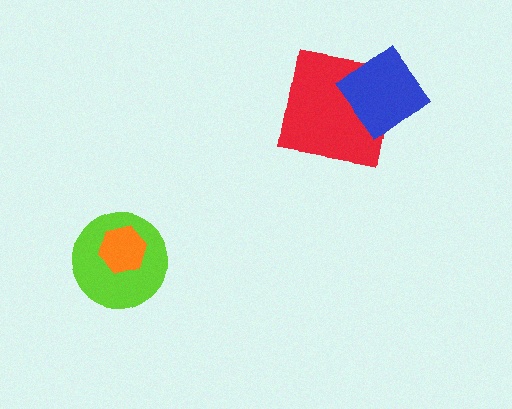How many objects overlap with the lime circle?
1 object overlaps with the lime circle.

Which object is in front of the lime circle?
The orange hexagon is in front of the lime circle.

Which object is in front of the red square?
The blue diamond is in front of the red square.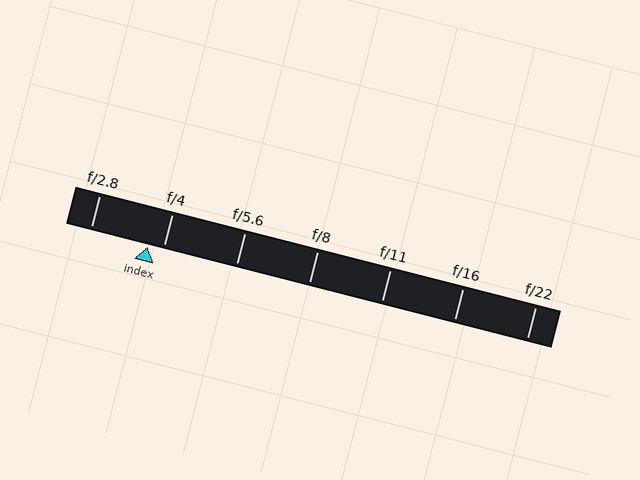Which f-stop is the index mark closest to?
The index mark is closest to f/4.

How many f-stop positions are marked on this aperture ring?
There are 7 f-stop positions marked.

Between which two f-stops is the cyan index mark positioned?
The index mark is between f/2.8 and f/4.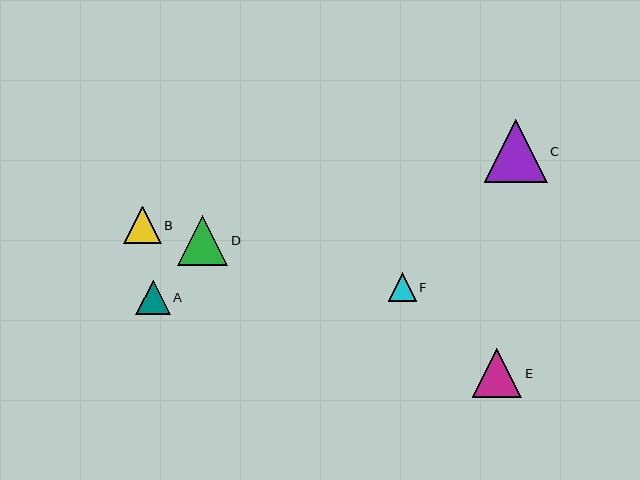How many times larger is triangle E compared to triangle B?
Triangle E is approximately 1.3 times the size of triangle B.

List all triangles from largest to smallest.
From largest to smallest: C, D, E, B, A, F.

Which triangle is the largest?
Triangle C is the largest with a size of approximately 63 pixels.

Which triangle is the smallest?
Triangle F is the smallest with a size of approximately 28 pixels.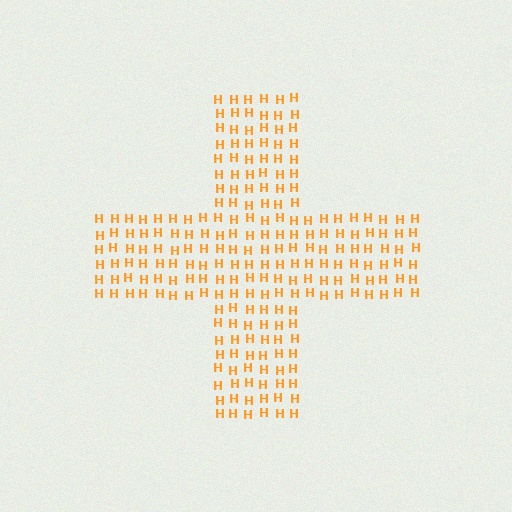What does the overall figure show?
The overall figure shows a cross.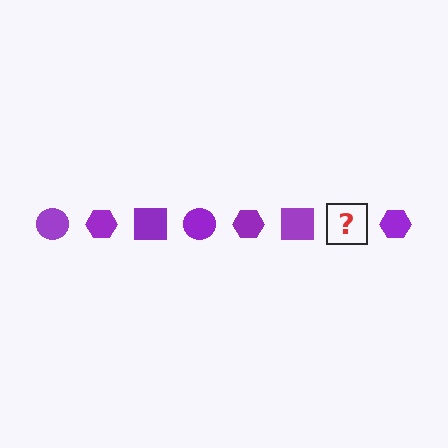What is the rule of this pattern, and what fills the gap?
The rule is that the pattern cycles through circle, hexagon, square shapes in purple. The gap should be filled with a purple circle.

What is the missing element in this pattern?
The missing element is a purple circle.